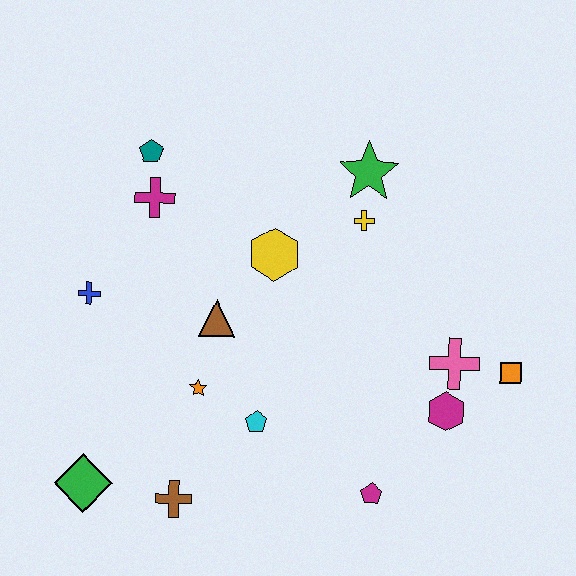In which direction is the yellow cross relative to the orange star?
The yellow cross is above the orange star.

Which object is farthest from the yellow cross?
The green diamond is farthest from the yellow cross.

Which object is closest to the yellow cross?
The green star is closest to the yellow cross.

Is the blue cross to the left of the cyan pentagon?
Yes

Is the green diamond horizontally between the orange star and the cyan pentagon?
No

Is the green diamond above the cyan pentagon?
No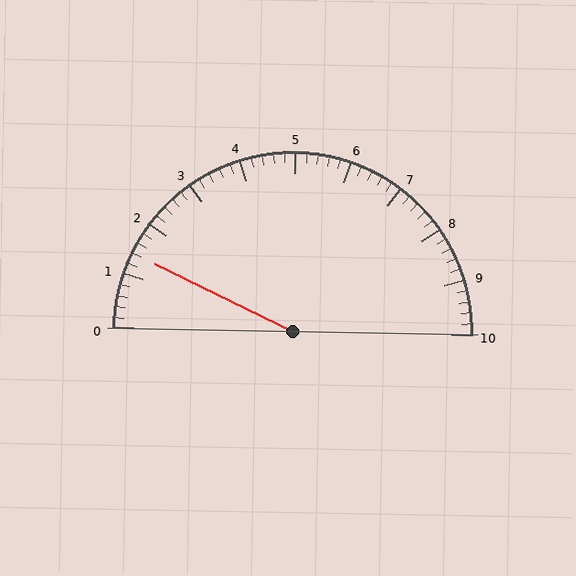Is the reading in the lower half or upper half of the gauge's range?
The reading is in the lower half of the range (0 to 10).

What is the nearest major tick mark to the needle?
The nearest major tick mark is 1.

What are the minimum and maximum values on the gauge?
The gauge ranges from 0 to 10.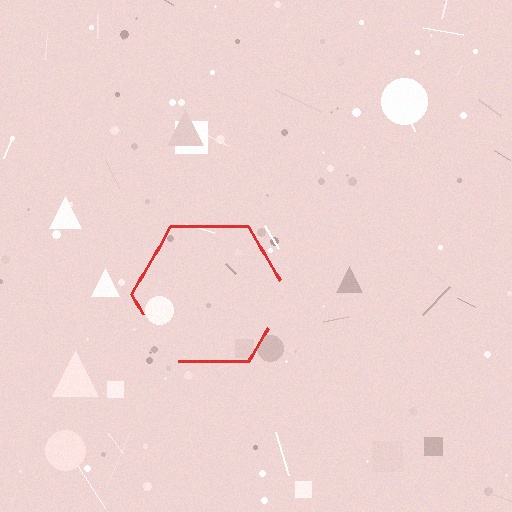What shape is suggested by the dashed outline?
The dashed outline suggests a hexagon.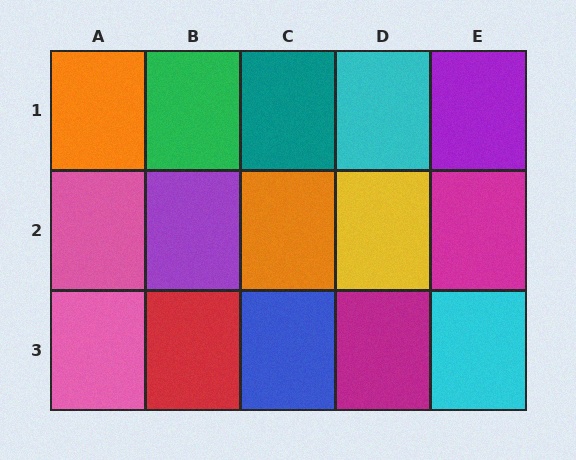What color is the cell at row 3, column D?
Magenta.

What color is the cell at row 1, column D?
Cyan.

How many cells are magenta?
2 cells are magenta.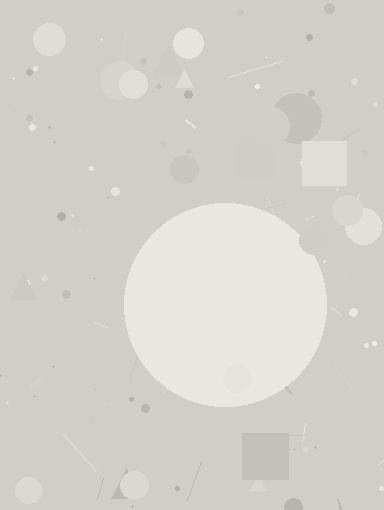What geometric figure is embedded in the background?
A circle is embedded in the background.